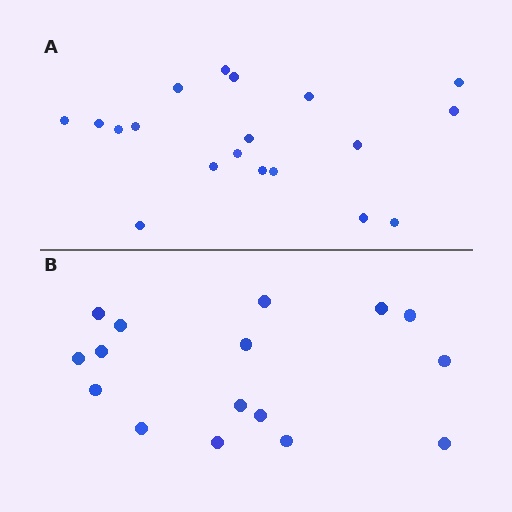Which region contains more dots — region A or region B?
Region A (the top region) has more dots.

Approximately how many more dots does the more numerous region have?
Region A has just a few more — roughly 2 or 3 more dots than region B.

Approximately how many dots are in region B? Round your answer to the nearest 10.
About 20 dots. (The exact count is 16, which rounds to 20.)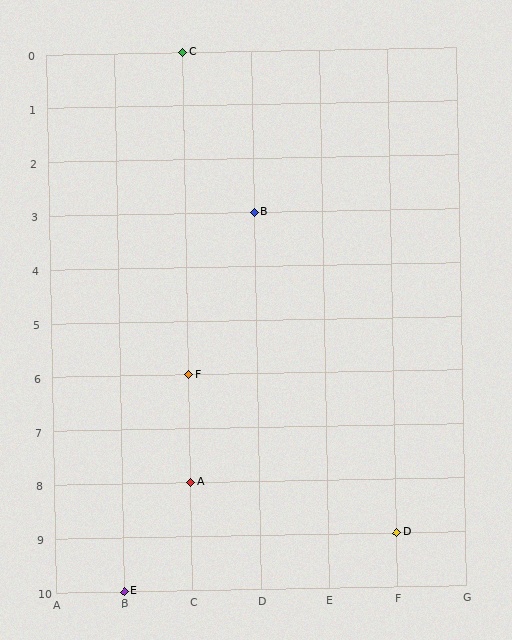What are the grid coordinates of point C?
Point C is at grid coordinates (C, 0).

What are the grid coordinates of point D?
Point D is at grid coordinates (F, 9).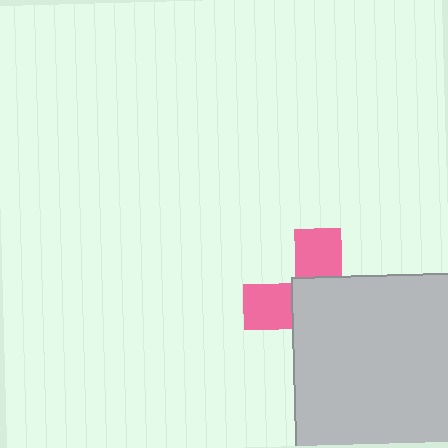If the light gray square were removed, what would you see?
You would see the complete pink cross.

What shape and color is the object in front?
The object in front is a light gray square.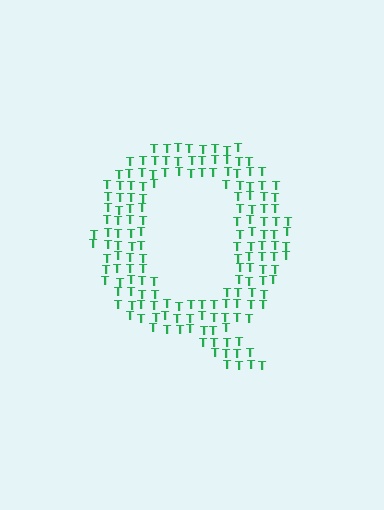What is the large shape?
The large shape is the letter Q.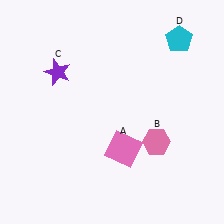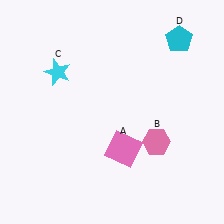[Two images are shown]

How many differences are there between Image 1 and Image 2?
There is 1 difference between the two images.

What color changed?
The star (C) changed from purple in Image 1 to cyan in Image 2.